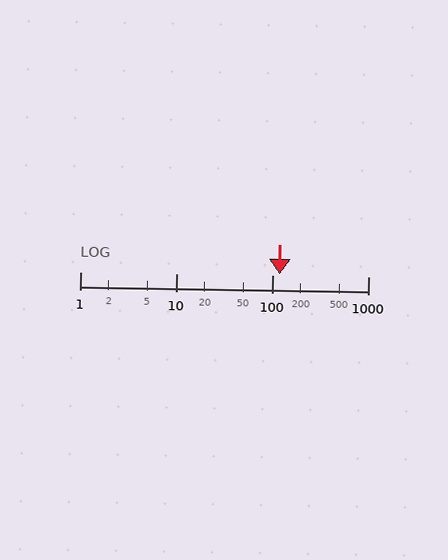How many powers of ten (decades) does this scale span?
The scale spans 3 decades, from 1 to 1000.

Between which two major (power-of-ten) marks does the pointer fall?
The pointer is between 100 and 1000.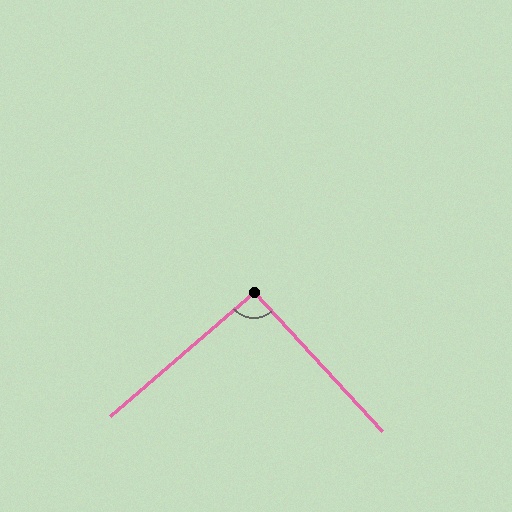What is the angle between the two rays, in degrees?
Approximately 92 degrees.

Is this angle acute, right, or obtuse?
It is approximately a right angle.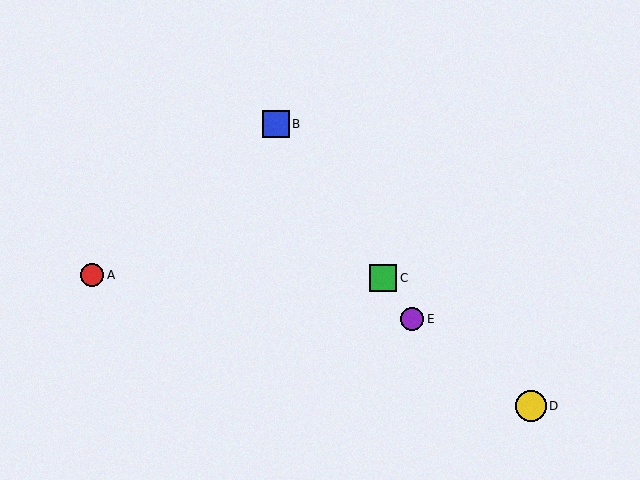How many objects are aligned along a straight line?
3 objects (B, C, E) are aligned along a straight line.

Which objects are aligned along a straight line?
Objects B, C, E are aligned along a straight line.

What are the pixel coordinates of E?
Object E is at (412, 319).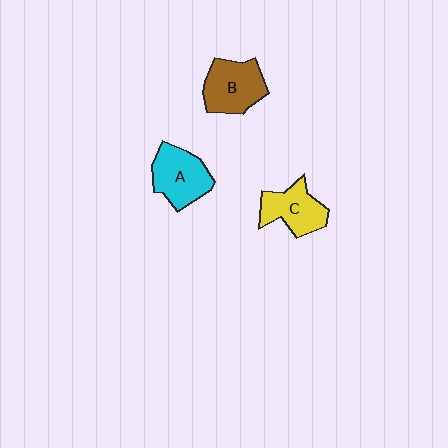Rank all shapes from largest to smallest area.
From largest to smallest: A (cyan), B (brown), C (yellow).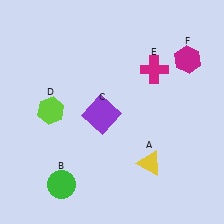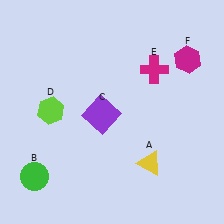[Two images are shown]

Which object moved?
The green circle (B) moved left.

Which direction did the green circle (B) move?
The green circle (B) moved left.